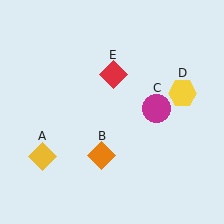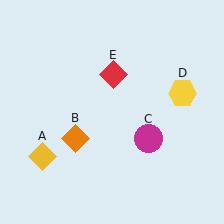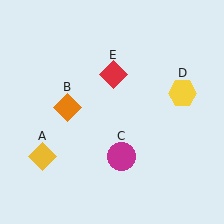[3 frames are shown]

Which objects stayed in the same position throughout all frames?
Yellow diamond (object A) and yellow hexagon (object D) and red diamond (object E) remained stationary.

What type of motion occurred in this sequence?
The orange diamond (object B), magenta circle (object C) rotated clockwise around the center of the scene.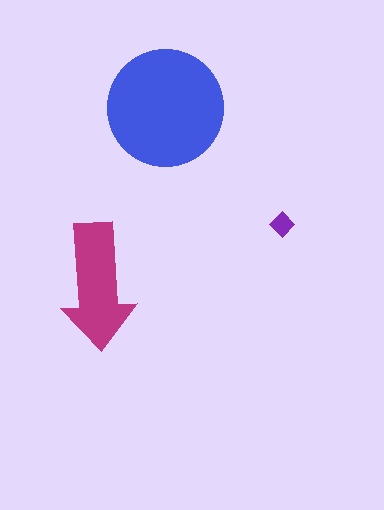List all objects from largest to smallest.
The blue circle, the magenta arrow, the purple diamond.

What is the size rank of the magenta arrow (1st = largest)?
2nd.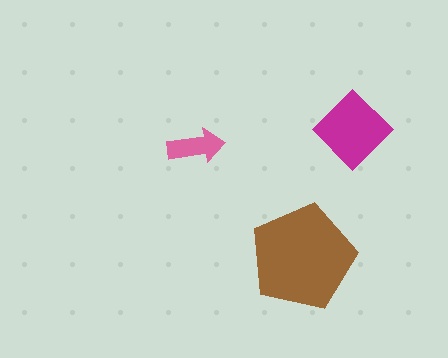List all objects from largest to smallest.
The brown pentagon, the magenta diamond, the pink arrow.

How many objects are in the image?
There are 3 objects in the image.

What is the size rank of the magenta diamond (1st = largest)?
2nd.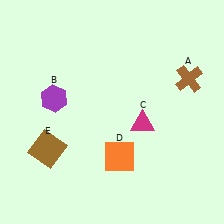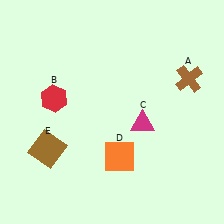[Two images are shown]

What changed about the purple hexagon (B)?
In Image 1, B is purple. In Image 2, it changed to red.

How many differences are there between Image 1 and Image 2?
There is 1 difference between the two images.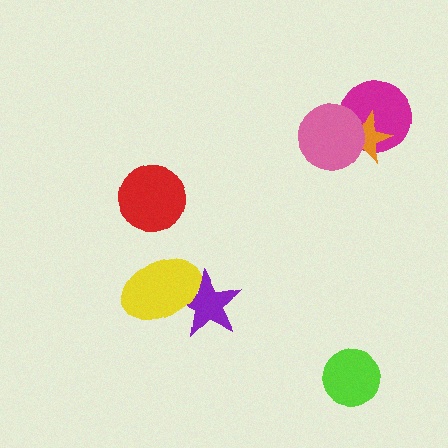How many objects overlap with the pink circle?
2 objects overlap with the pink circle.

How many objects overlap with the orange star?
2 objects overlap with the orange star.